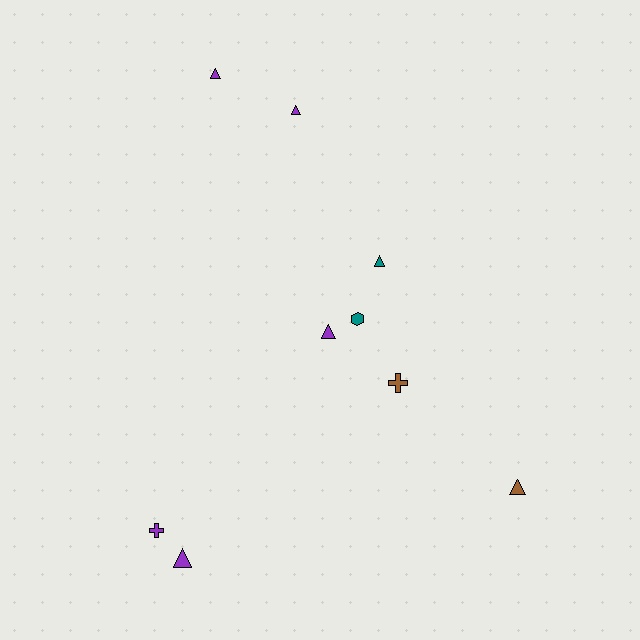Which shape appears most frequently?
Triangle, with 6 objects.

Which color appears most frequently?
Purple, with 5 objects.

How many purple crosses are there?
There is 1 purple cross.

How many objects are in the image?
There are 9 objects.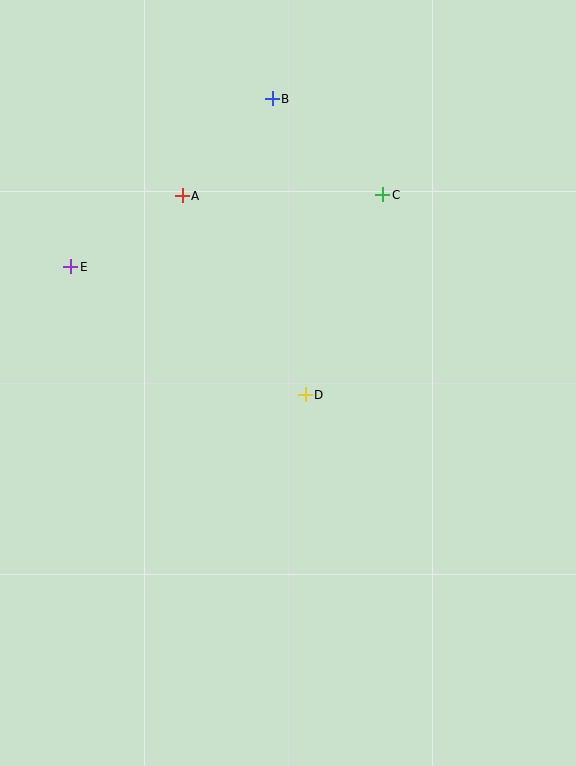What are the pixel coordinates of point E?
Point E is at (71, 267).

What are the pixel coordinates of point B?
Point B is at (272, 99).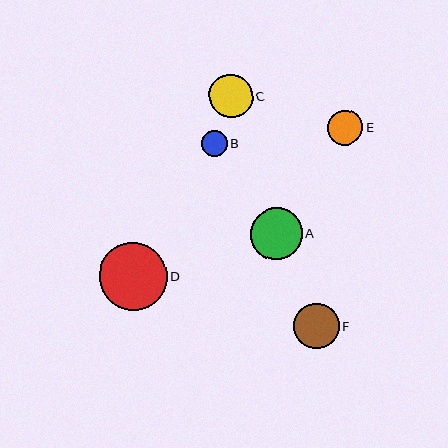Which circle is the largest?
Circle D is the largest with a size of approximately 68 pixels.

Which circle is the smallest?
Circle B is the smallest with a size of approximately 26 pixels.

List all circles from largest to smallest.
From largest to smallest: D, A, F, C, E, B.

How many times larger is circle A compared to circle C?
Circle A is approximately 1.2 times the size of circle C.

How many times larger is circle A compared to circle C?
Circle A is approximately 1.2 times the size of circle C.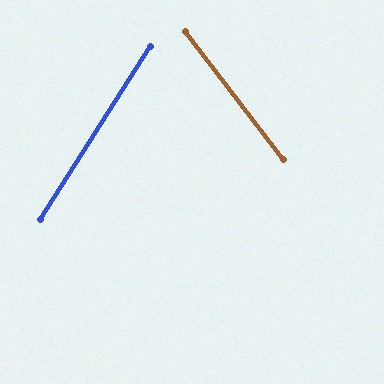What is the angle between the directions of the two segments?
Approximately 70 degrees.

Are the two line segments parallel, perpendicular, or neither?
Neither parallel nor perpendicular — they differ by about 70°.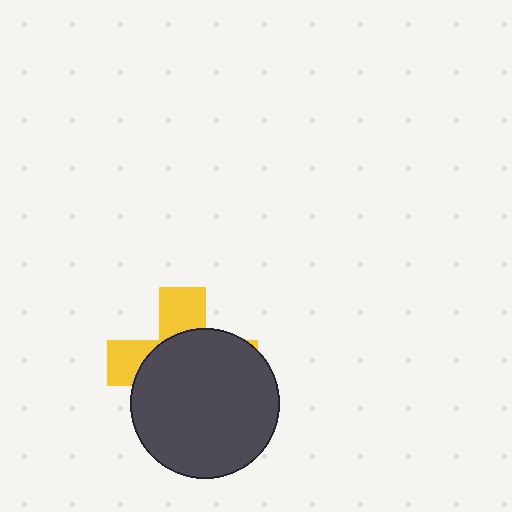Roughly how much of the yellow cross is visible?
A small part of it is visible (roughly 32%).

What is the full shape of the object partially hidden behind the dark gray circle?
The partially hidden object is a yellow cross.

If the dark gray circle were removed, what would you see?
You would see the complete yellow cross.